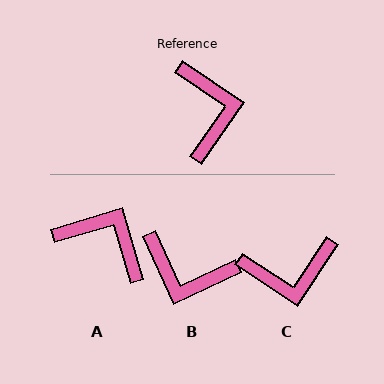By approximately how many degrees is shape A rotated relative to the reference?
Approximately 51 degrees counter-clockwise.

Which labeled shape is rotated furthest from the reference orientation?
B, about 121 degrees away.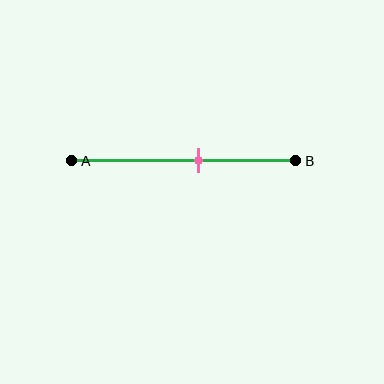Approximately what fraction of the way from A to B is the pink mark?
The pink mark is approximately 55% of the way from A to B.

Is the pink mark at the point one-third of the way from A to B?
No, the mark is at about 55% from A, not at the 33% one-third point.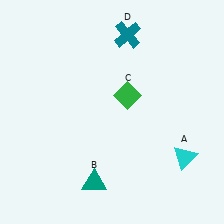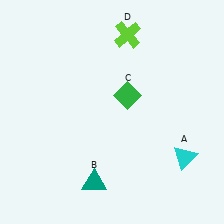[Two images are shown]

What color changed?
The cross (D) changed from teal in Image 1 to lime in Image 2.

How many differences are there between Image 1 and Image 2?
There is 1 difference between the two images.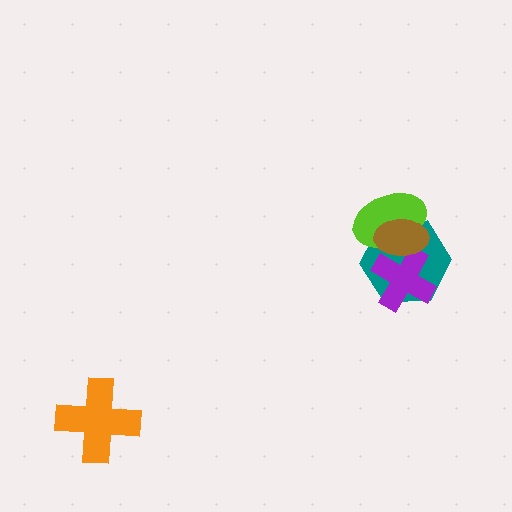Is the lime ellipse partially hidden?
Yes, it is partially covered by another shape.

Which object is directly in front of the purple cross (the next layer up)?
The lime ellipse is directly in front of the purple cross.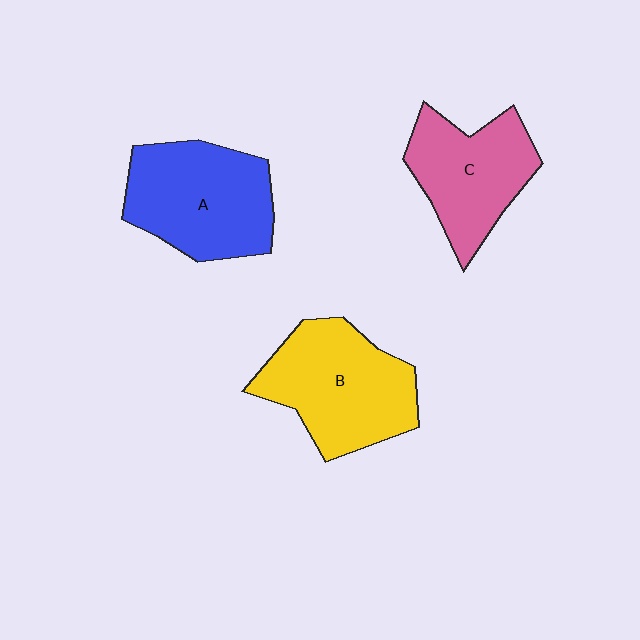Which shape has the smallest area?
Shape C (pink).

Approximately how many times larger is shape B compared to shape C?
Approximately 1.2 times.